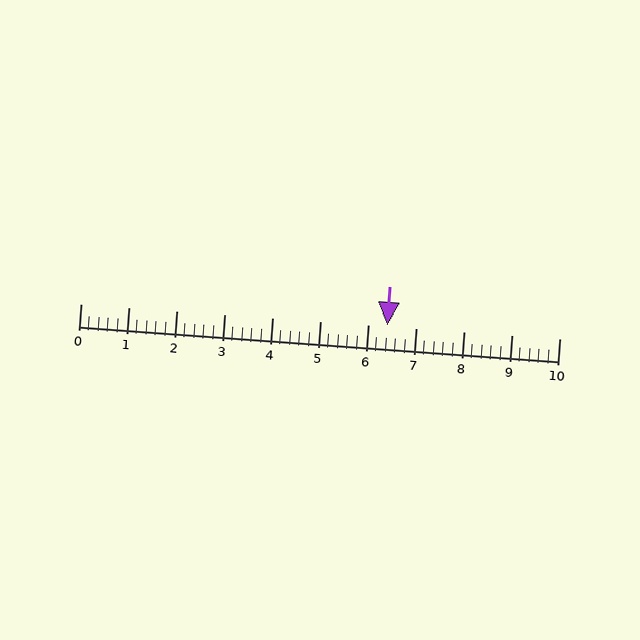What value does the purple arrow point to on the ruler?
The purple arrow points to approximately 6.4.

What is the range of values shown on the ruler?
The ruler shows values from 0 to 10.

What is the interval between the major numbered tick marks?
The major tick marks are spaced 1 units apart.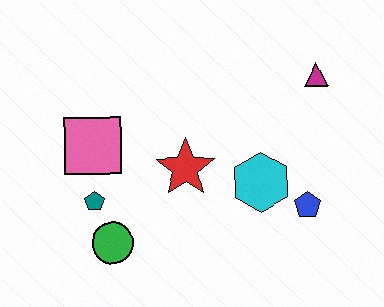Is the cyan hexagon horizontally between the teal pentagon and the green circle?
No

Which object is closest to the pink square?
The teal pentagon is closest to the pink square.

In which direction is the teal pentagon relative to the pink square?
The teal pentagon is below the pink square.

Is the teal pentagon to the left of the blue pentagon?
Yes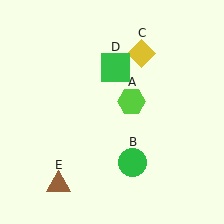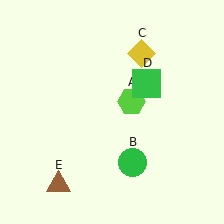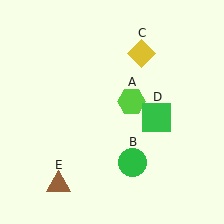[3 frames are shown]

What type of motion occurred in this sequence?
The green square (object D) rotated clockwise around the center of the scene.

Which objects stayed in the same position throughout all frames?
Lime hexagon (object A) and green circle (object B) and yellow diamond (object C) and brown triangle (object E) remained stationary.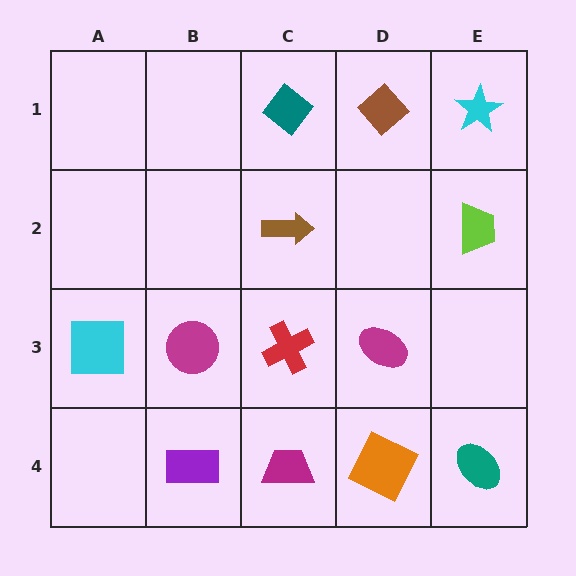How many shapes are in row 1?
3 shapes.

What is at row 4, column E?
A teal ellipse.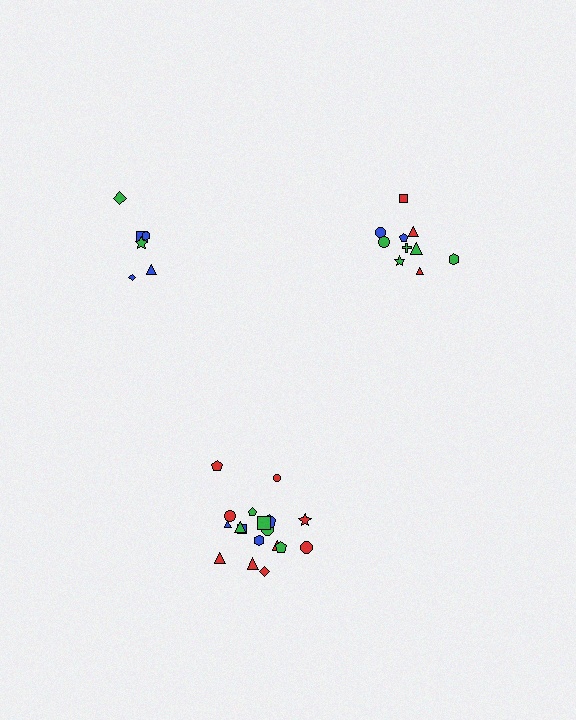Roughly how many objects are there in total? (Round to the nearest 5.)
Roughly 35 objects in total.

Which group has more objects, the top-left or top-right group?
The top-right group.